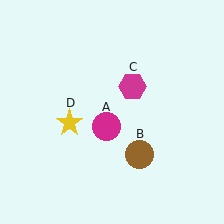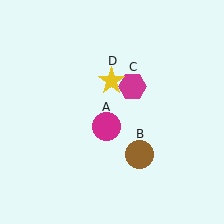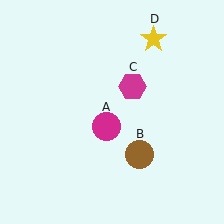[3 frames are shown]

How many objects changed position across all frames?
1 object changed position: yellow star (object D).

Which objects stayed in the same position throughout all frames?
Magenta circle (object A) and brown circle (object B) and magenta hexagon (object C) remained stationary.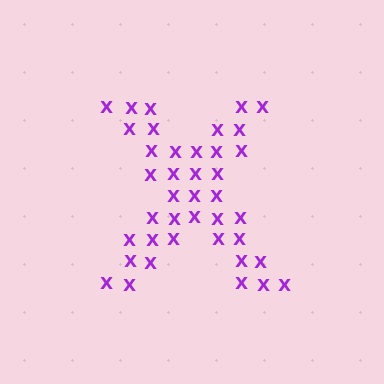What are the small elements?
The small elements are letter X's.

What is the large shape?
The large shape is the letter X.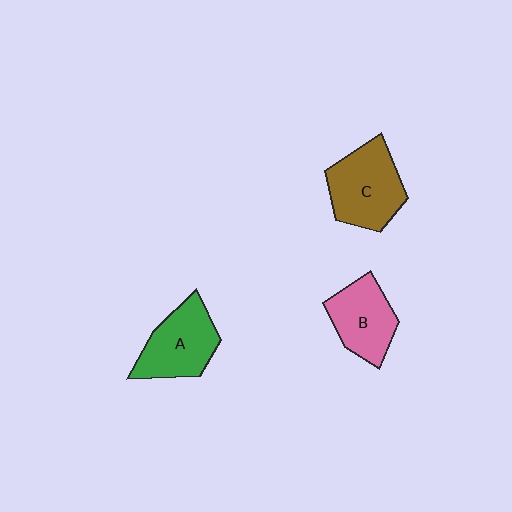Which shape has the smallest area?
Shape B (pink).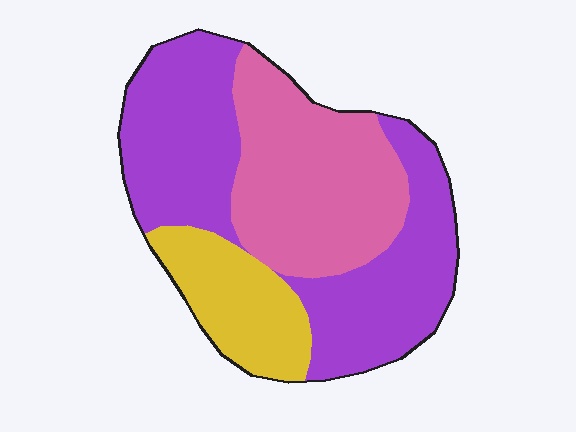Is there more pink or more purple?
Purple.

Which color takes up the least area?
Yellow, at roughly 15%.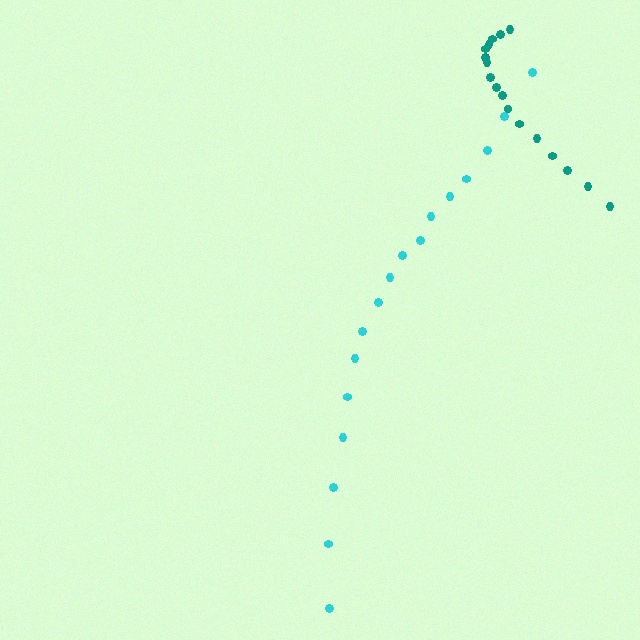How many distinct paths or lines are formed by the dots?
There are 2 distinct paths.